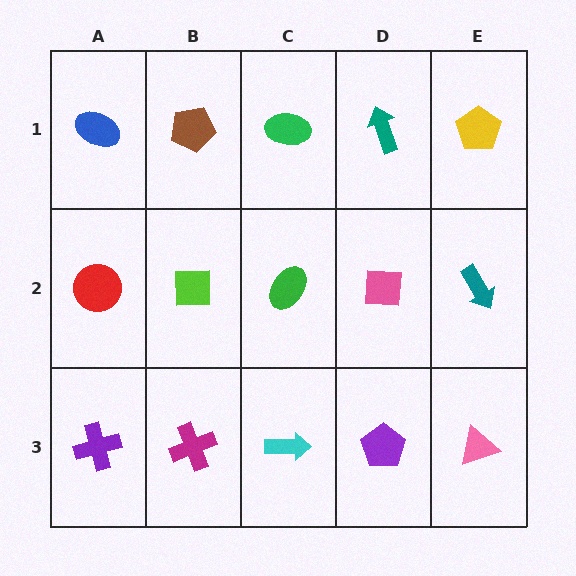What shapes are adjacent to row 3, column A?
A red circle (row 2, column A), a magenta cross (row 3, column B).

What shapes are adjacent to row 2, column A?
A blue ellipse (row 1, column A), a purple cross (row 3, column A), a lime square (row 2, column B).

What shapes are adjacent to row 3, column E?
A teal arrow (row 2, column E), a purple pentagon (row 3, column D).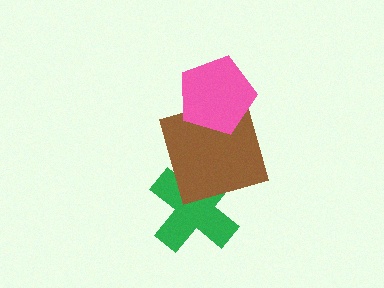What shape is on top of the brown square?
The pink pentagon is on top of the brown square.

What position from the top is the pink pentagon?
The pink pentagon is 1st from the top.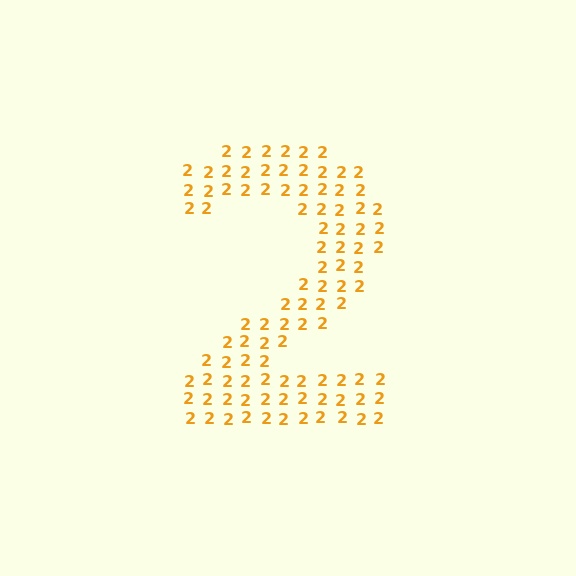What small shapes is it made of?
It is made of small digit 2's.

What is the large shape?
The large shape is the digit 2.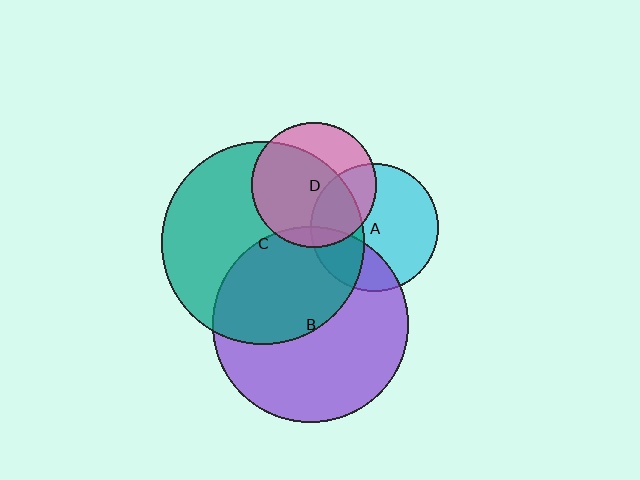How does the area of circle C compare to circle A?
Approximately 2.5 times.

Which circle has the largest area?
Circle C (teal).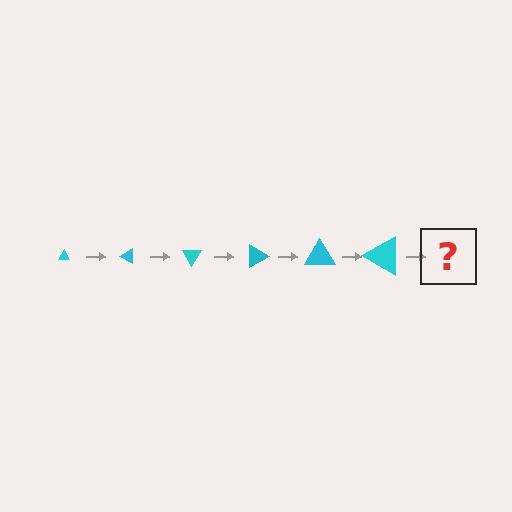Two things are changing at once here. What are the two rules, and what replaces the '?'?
The two rules are that the triangle grows larger each step and it rotates 30 degrees each step. The '?' should be a triangle, larger than the previous one and rotated 180 degrees from the start.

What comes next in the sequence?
The next element should be a triangle, larger than the previous one and rotated 180 degrees from the start.